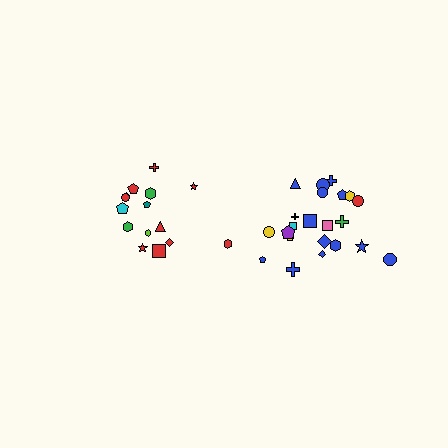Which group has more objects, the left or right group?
The right group.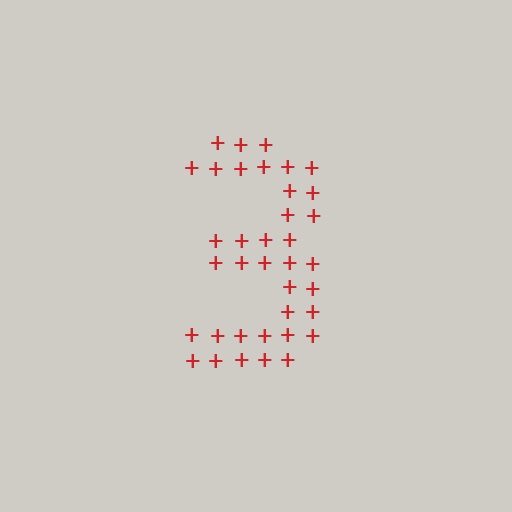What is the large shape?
The large shape is the digit 3.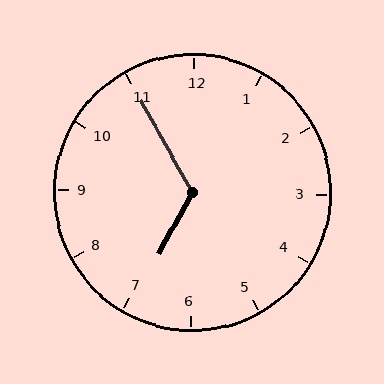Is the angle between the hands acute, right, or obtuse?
It is obtuse.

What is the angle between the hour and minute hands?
Approximately 122 degrees.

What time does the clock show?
6:55.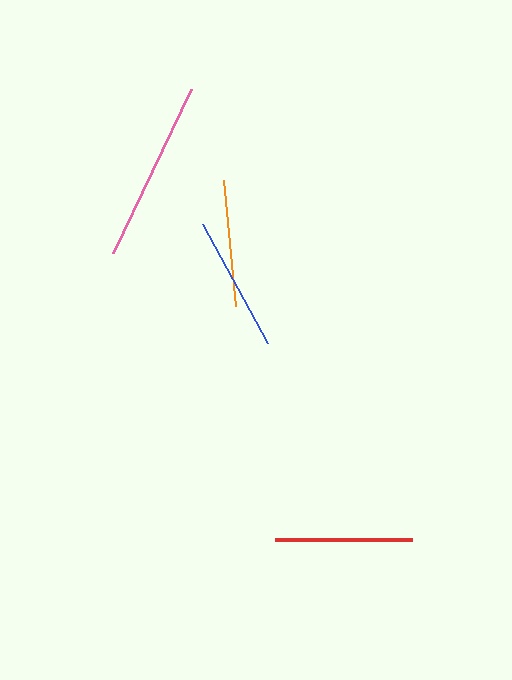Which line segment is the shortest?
The orange line is the shortest at approximately 127 pixels.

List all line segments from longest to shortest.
From longest to shortest: pink, red, blue, orange.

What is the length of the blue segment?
The blue segment is approximately 136 pixels long.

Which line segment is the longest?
The pink line is the longest at approximately 182 pixels.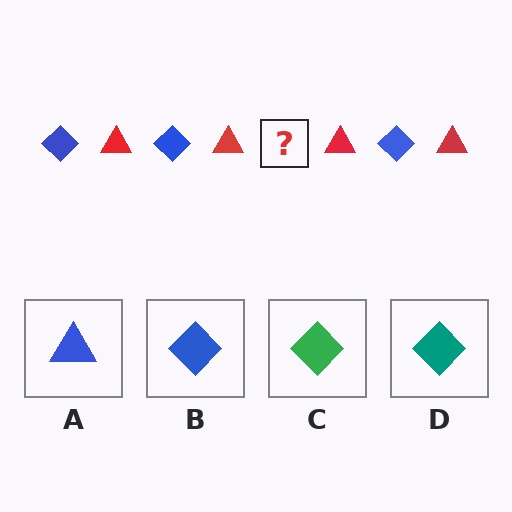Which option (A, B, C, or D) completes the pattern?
B.